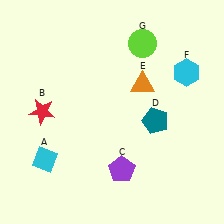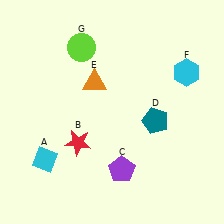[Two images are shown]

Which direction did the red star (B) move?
The red star (B) moved right.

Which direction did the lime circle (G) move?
The lime circle (G) moved left.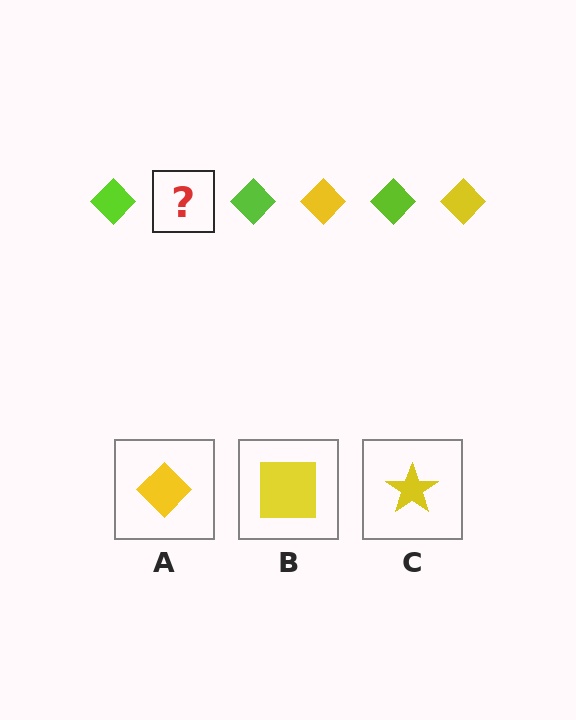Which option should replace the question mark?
Option A.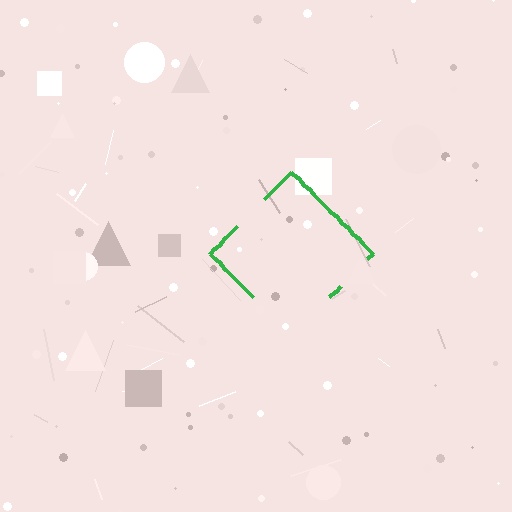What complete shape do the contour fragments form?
The contour fragments form a diamond.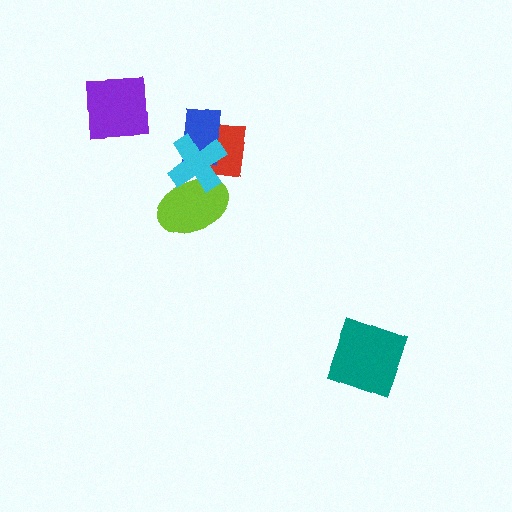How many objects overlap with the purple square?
0 objects overlap with the purple square.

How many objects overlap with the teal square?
0 objects overlap with the teal square.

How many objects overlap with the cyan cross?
3 objects overlap with the cyan cross.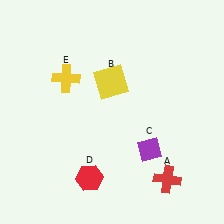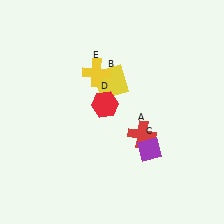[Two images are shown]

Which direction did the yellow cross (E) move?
The yellow cross (E) moved right.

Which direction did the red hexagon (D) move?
The red hexagon (D) moved up.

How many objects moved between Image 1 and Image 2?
3 objects moved between the two images.